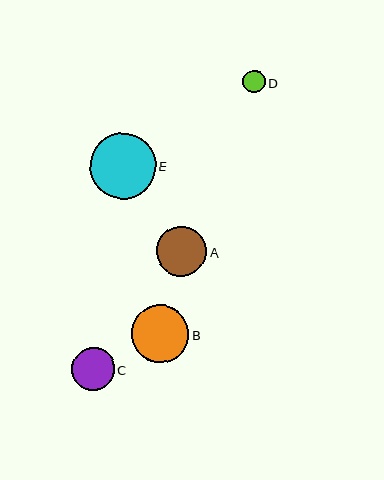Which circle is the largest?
Circle E is the largest with a size of approximately 66 pixels.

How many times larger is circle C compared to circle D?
Circle C is approximately 1.9 times the size of circle D.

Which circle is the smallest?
Circle D is the smallest with a size of approximately 22 pixels.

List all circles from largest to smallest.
From largest to smallest: E, B, A, C, D.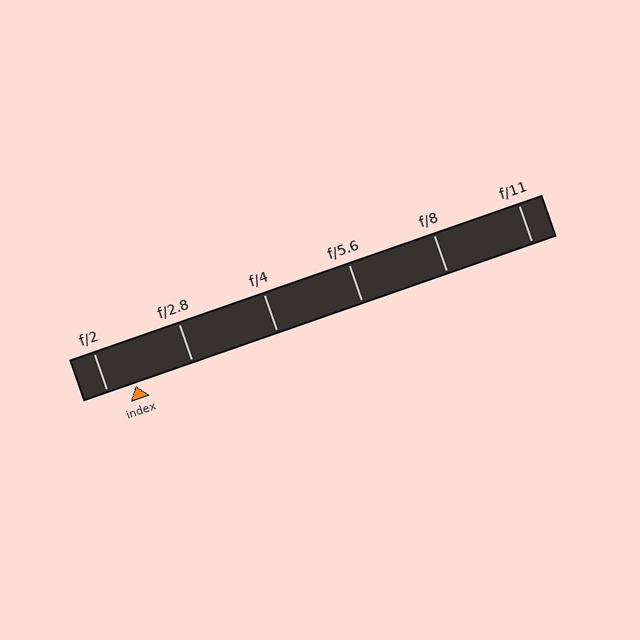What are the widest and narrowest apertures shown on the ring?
The widest aperture shown is f/2 and the narrowest is f/11.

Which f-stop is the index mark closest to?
The index mark is closest to f/2.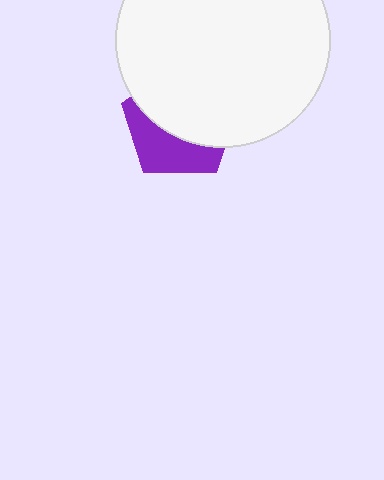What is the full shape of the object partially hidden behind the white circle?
The partially hidden object is a purple pentagon.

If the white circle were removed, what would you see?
You would see the complete purple pentagon.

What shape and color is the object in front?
The object in front is a white circle.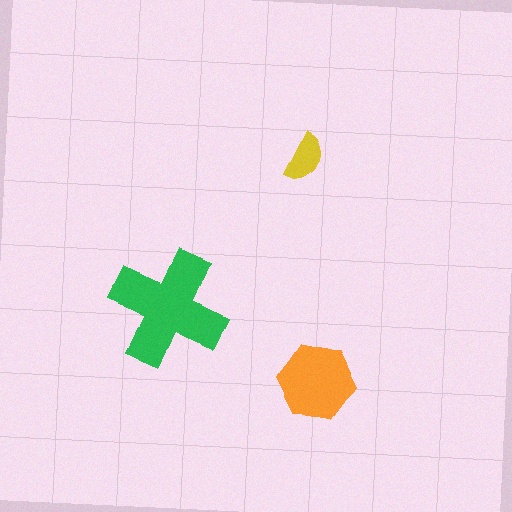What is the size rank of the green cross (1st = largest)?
1st.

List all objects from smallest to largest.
The yellow semicircle, the orange hexagon, the green cross.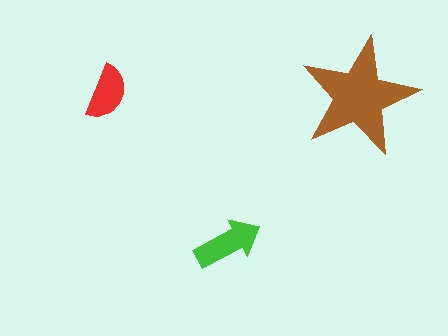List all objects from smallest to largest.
The red semicircle, the green arrow, the brown star.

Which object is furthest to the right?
The brown star is rightmost.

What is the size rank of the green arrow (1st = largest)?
2nd.